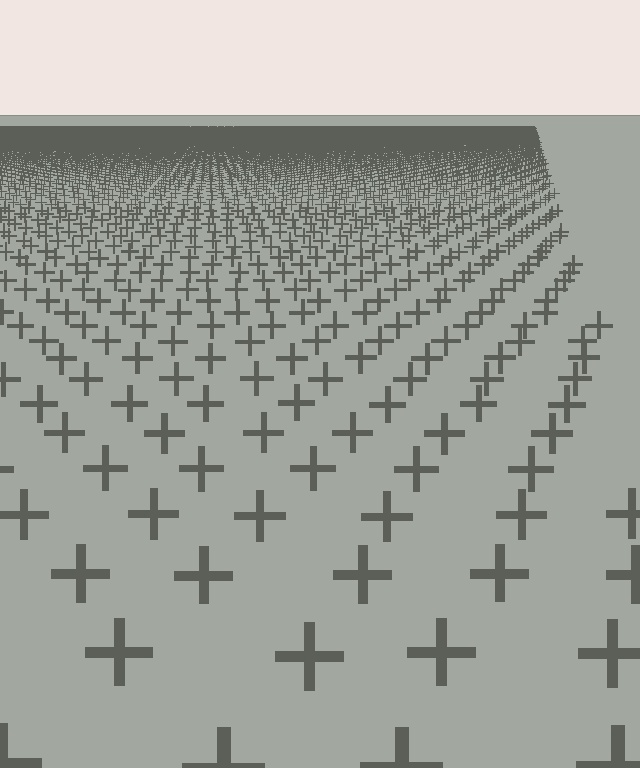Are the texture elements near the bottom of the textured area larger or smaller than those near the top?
Larger. Near the bottom, elements are closer to the viewer and appear at a bigger on-screen size.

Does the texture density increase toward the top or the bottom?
Density increases toward the top.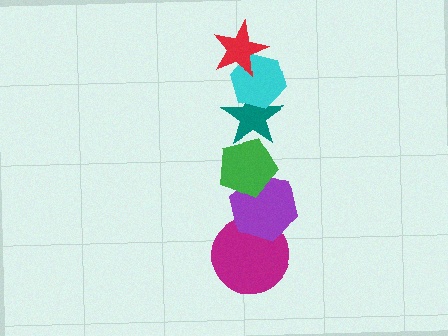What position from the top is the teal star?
The teal star is 3rd from the top.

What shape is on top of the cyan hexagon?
The red star is on top of the cyan hexagon.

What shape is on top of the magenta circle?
The purple hexagon is on top of the magenta circle.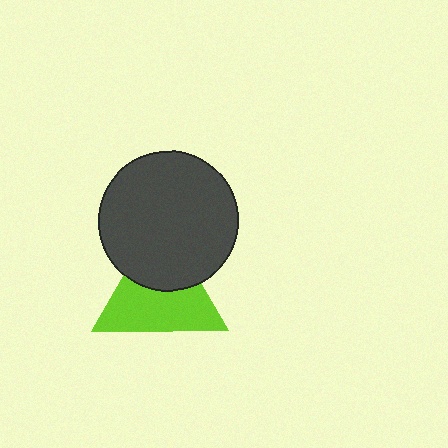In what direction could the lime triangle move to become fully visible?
The lime triangle could move down. That would shift it out from behind the dark gray circle entirely.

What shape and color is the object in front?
The object in front is a dark gray circle.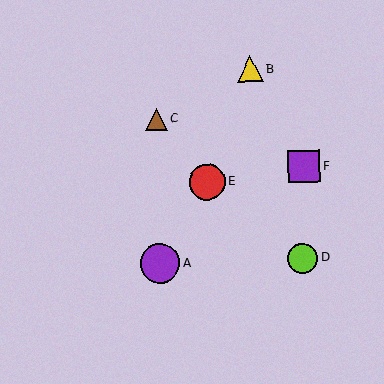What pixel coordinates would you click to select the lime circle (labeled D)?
Click at (303, 258) to select the lime circle D.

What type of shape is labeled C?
Shape C is a brown triangle.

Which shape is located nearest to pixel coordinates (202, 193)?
The red circle (labeled E) at (207, 182) is nearest to that location.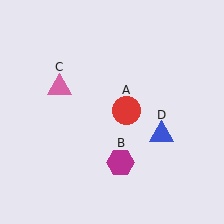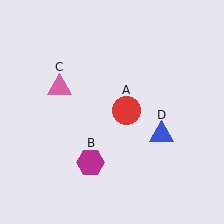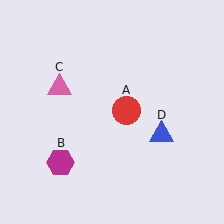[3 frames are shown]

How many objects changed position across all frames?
1 object changed position: magenta hexagon (object B).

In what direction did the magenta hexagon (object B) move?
The magenta hexagon (object B) moved left.